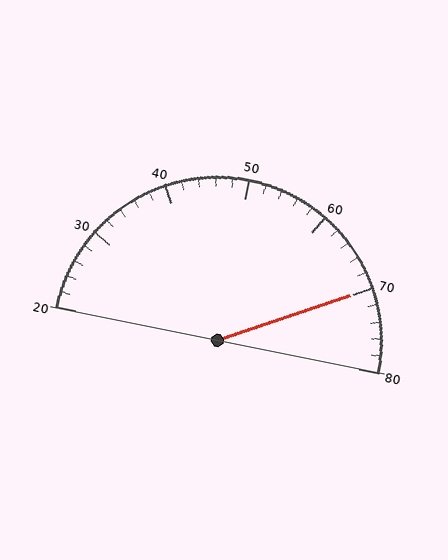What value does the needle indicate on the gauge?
The needle indicates approximately 70.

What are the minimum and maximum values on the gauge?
The gauge ranges from 20 to 80.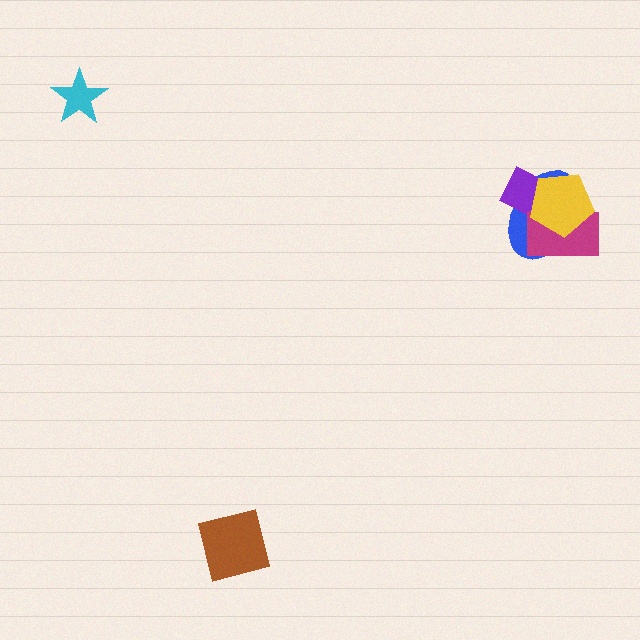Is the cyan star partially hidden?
No, no other shape covers it.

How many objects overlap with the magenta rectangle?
2 objects overlap with the magenta rectangle.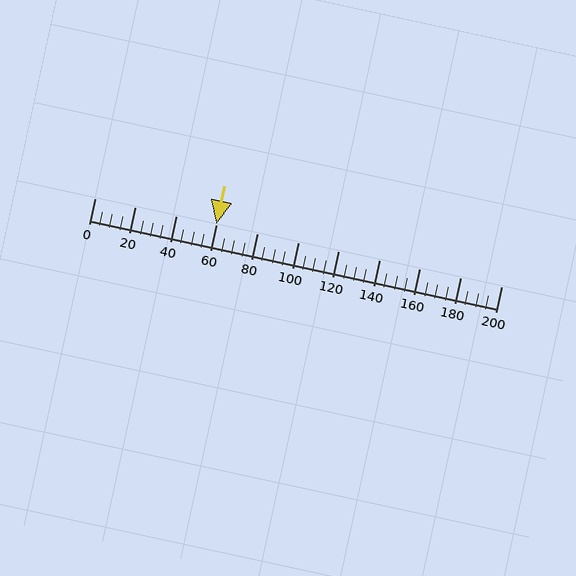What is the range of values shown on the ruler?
The ruler shows values from 0 to 200.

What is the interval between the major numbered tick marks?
The major tick marks are spaced 20 units apart.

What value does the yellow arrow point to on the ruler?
The yellow arrow points to approximately 60.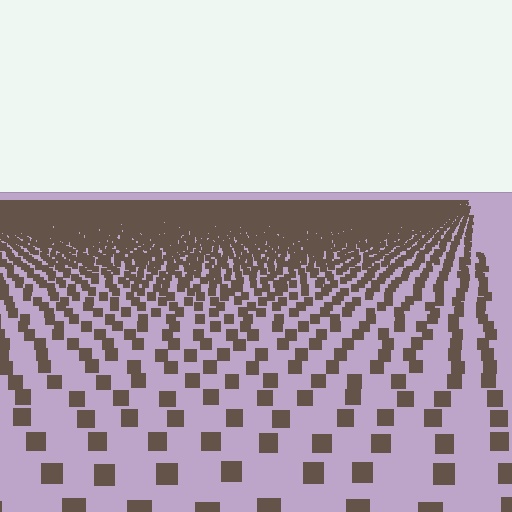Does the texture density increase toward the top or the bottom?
Density increases toward the top.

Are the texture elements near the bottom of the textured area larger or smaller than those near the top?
Larger. Near the bottom, elements are closer to the viewer and appear at a bigger on-screen size.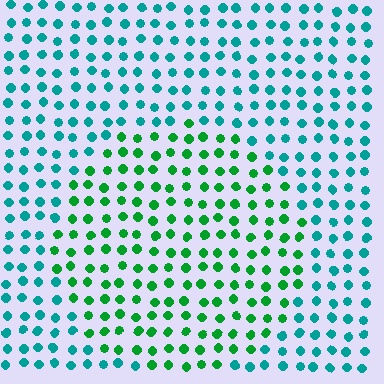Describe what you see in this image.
The image is filled with small teal elements in a uniform arrangement. A circle-shaped region is visible where the elements are tinted to a slightly different hue, forming a subtle color boundary.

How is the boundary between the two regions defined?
The boundary is defined purely by a slight shift in hue (about 42 degrees). Spacing, size, and orientation are identical on both sides.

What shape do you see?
I see a circle.